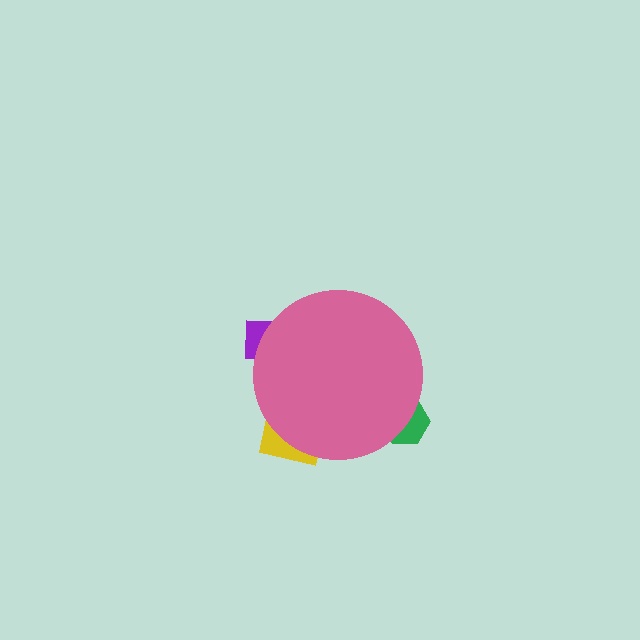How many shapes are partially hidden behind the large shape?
3 shapes are partially hidden.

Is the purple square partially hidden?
Yes, the purple square is partially hidden behind the pink circle.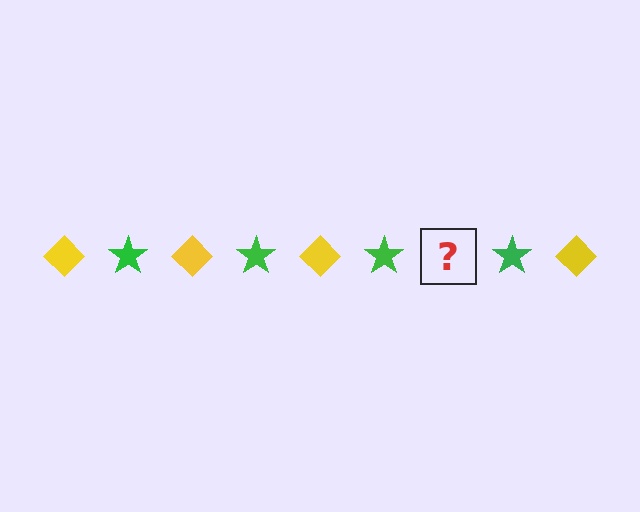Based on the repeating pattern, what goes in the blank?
The blank should be a yellow diamond.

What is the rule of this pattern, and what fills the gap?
The rule is that the pattern alternates between yellow diamond and green star. The gap should be filled with a yellow diamond.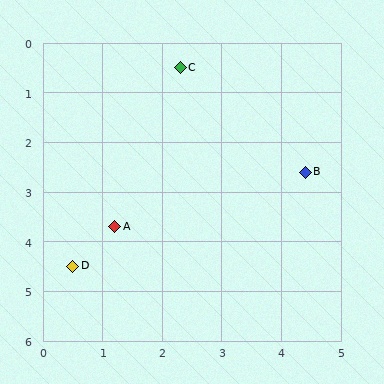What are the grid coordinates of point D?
Point D is at approximately (0.5, 4.5).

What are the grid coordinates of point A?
Point A is at approximately (1.2, 3.7).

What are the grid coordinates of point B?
Point B is at approximately (4.4, 2.6).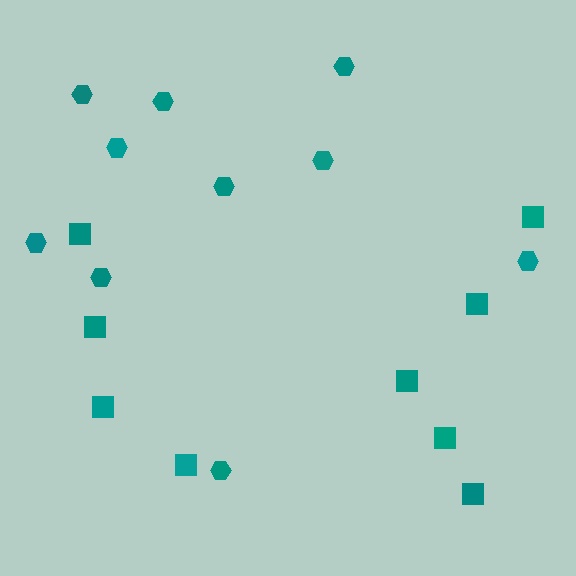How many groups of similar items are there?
There are 2 groups: one group of squares (9) and one group of hexagons (10).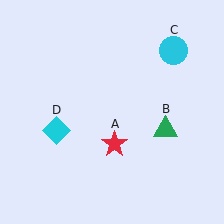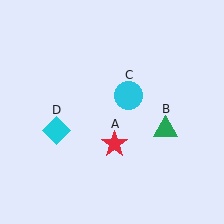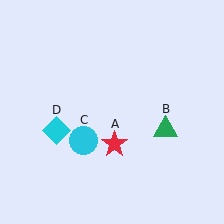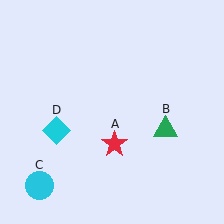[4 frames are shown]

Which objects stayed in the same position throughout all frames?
Red star (object A) and green triangle (object B) and cyan diamond (object D) remained stationary.